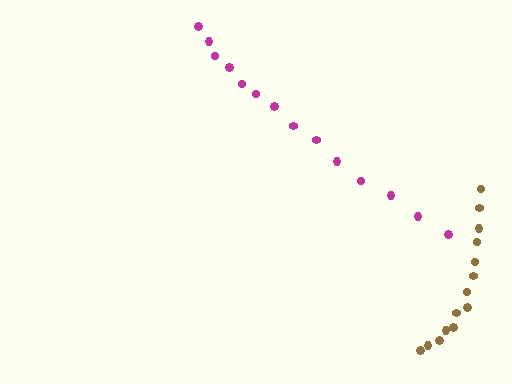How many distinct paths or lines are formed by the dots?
There are 2 distinct paths.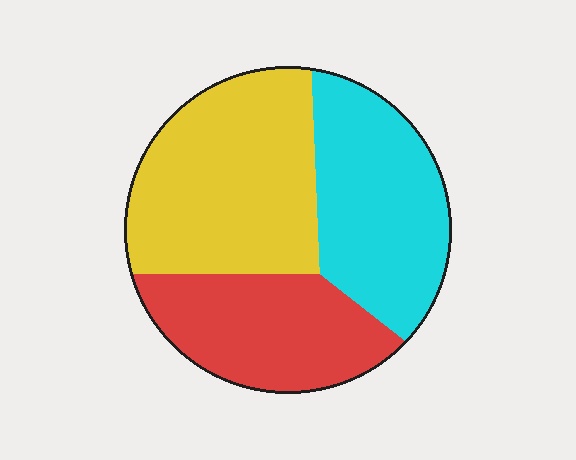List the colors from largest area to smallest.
From largest to smallest: yellow, cyan, red.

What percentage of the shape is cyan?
Cyan takes up between a quarter and a half of the shape.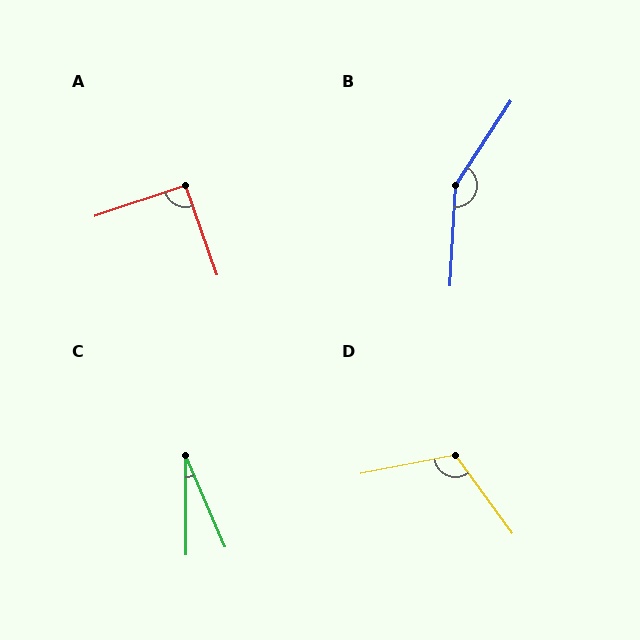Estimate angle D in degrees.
Approximately 115 degrees.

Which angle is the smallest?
C, at approximately 23 degrees.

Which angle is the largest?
B, at approximately 150 degrees.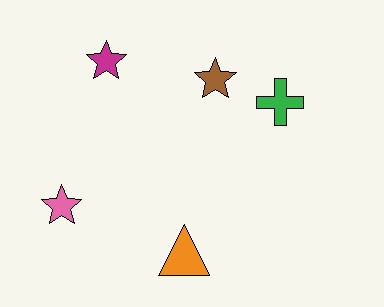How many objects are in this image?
There are 5 objects.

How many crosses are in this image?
There is 1 cross.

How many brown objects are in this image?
There is 1 brown object.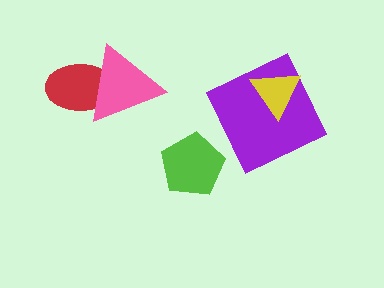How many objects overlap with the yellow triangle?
1 object overlaps with the yellow triangle.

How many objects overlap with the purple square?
1 object overlaps with the purple square.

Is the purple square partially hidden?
Yes, it is partially covered by another shape.